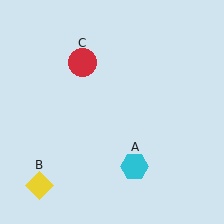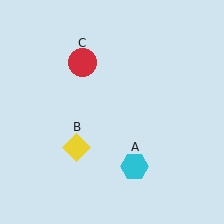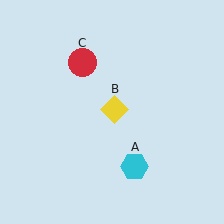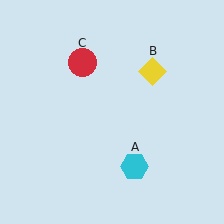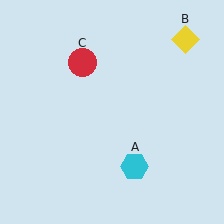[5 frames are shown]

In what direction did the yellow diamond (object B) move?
The yellow diamond (object B) moved up and to the right.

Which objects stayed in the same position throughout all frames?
Cyan hexagon (object A) and red circle (object C) remained stationary.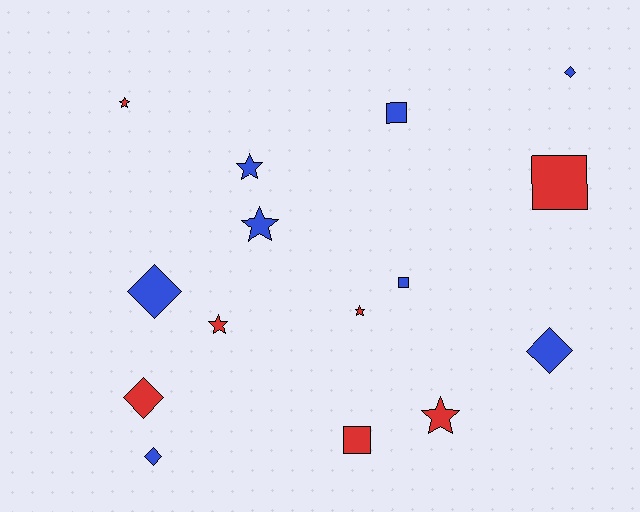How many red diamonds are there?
There is 1 red diamond.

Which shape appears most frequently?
Star, with 6 objects.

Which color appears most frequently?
Blue, with 8 objects.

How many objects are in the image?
There are 15 objects.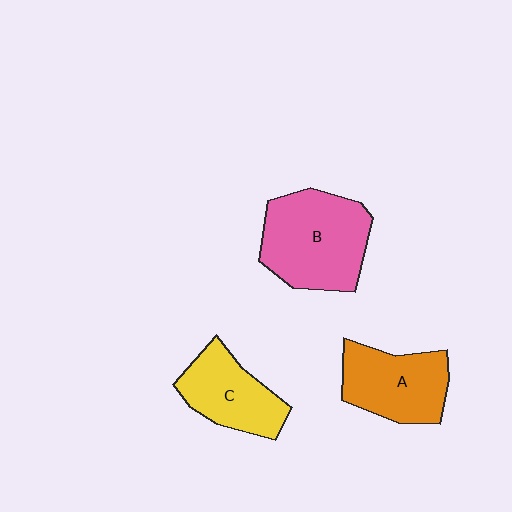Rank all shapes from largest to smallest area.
From largest to smallest: B (pink), A (orange), C (yellow).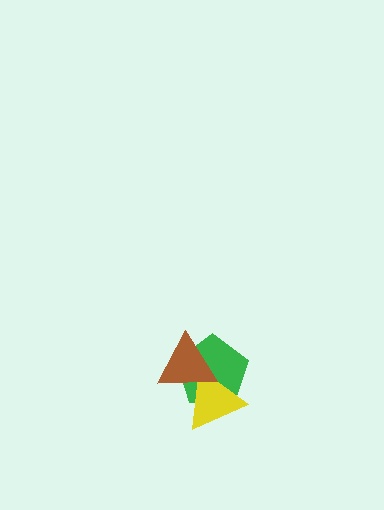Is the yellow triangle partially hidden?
Yes, it is partially covered by another shape.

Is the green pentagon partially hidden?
Yes, it is partially covered by another shape.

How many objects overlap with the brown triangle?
2 objects overlap with the brown triangle.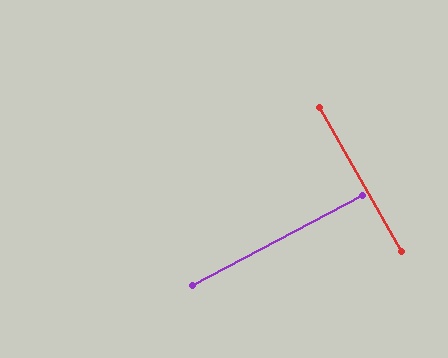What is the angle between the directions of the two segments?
Approximately 88 degrees.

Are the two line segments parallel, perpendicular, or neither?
Perpendicular — they meet at approximately 88°.